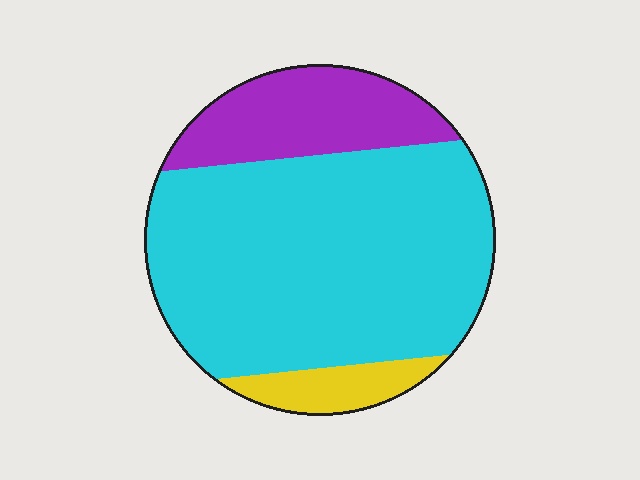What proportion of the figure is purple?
Purple covers around 20% of the figure.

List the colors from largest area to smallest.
From largest to smallest: cyan, purple, yellow.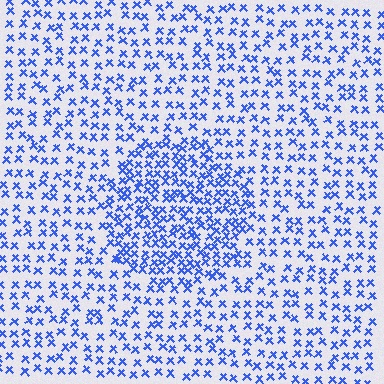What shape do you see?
I see a circle.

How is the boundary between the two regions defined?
The boundary is defined by a change in element density (approximately 1.9x ratio). All elements are the same color, size, and shape.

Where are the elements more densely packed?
The elements are more densely packed inside the circle boundary.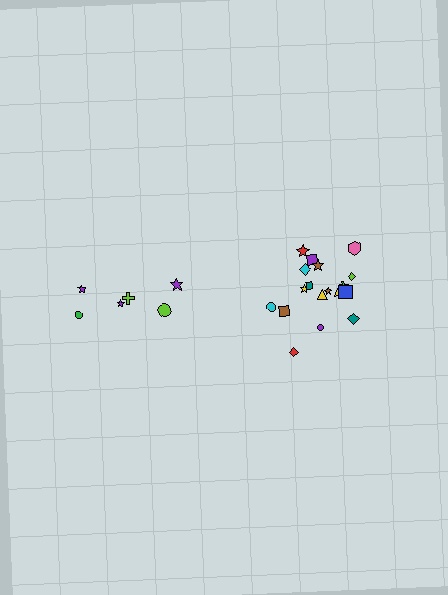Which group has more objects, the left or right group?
The right group.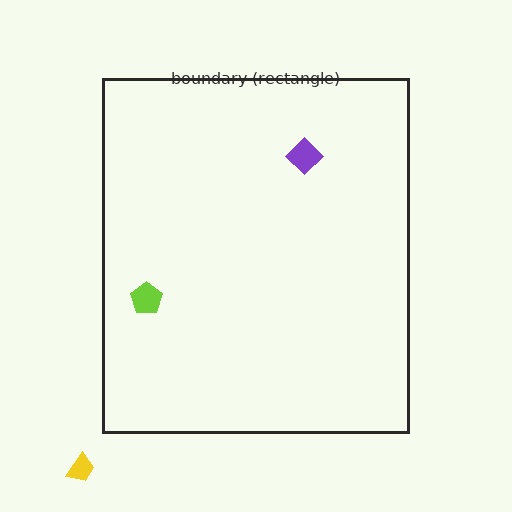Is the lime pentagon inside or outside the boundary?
Inside.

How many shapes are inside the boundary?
2 inside, 1 outside.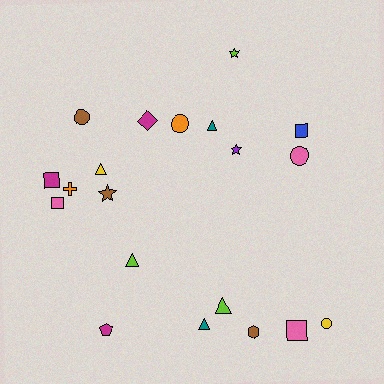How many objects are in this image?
There are 20 objects.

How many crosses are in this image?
There is 1 cross.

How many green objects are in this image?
There are no green objects.